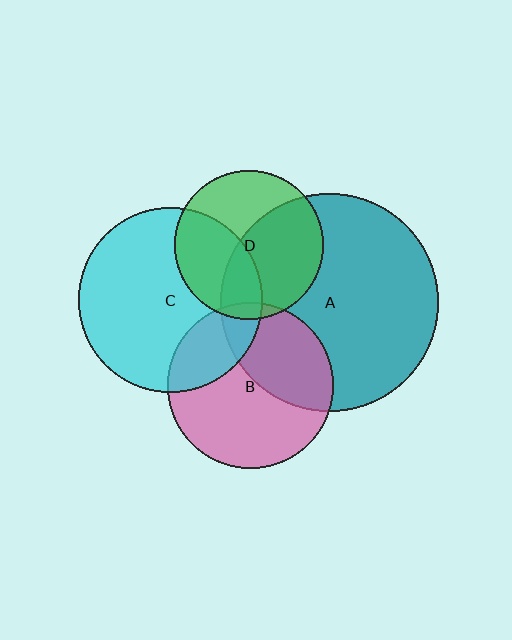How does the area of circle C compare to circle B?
Approximately 1.2 times.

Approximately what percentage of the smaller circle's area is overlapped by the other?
Approximately 25%.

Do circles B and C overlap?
Yes.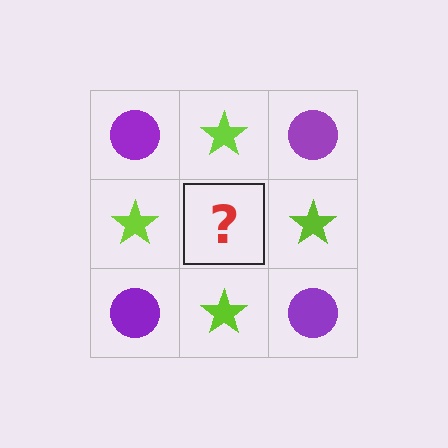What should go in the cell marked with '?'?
The missing cell should contain a purple circle.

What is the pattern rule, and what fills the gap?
The rule is that it alternates purple circle and lime star in a checkerboard pattern. The gap should be filled with a purple circle.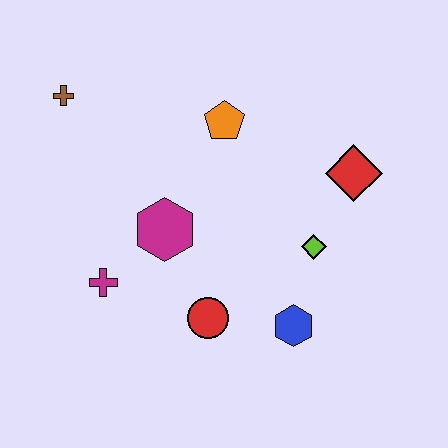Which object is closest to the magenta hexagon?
The magenta cross is closest to the magenta hexagon.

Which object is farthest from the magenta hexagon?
The red diamond is farthest from the magenta hexagon.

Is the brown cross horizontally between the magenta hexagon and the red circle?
No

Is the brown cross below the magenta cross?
No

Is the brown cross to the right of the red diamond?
No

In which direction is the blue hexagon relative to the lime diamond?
The blue hexagon is below the lime diamond.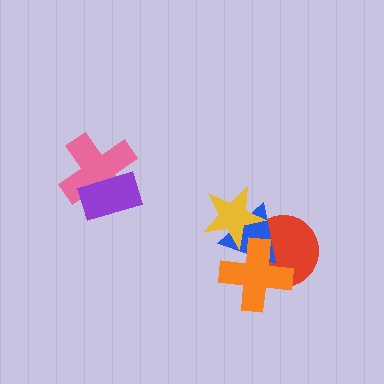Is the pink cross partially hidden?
Yes, it is partially covered by another shape.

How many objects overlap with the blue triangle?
3 objects overlap with the blue triangle.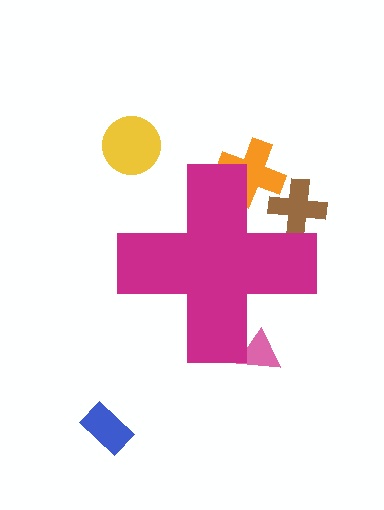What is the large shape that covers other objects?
A magenta cross.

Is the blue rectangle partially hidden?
No, the blue rectangle is fully visible.